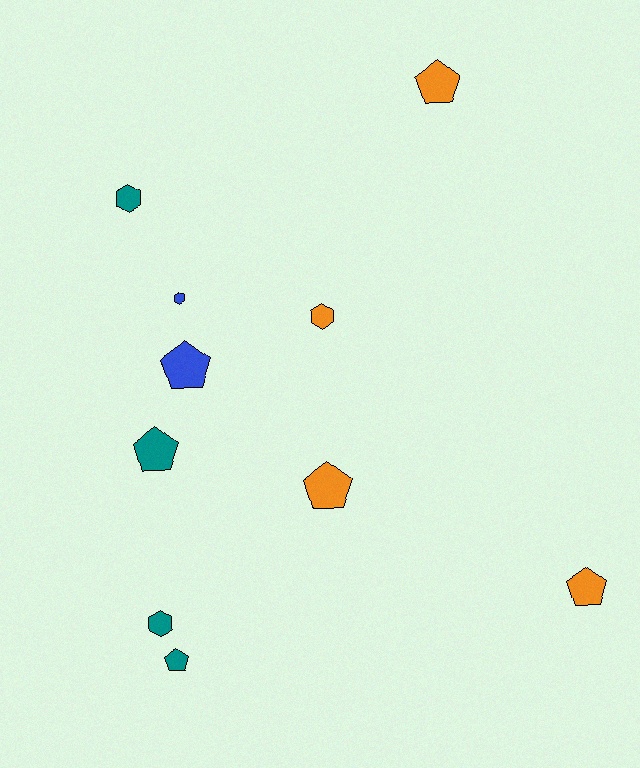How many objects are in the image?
There are 10 objects.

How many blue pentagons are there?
There is 1 blue pentagon.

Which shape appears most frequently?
Pentagon, with 6 objects.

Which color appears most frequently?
Orange, with 4 objects.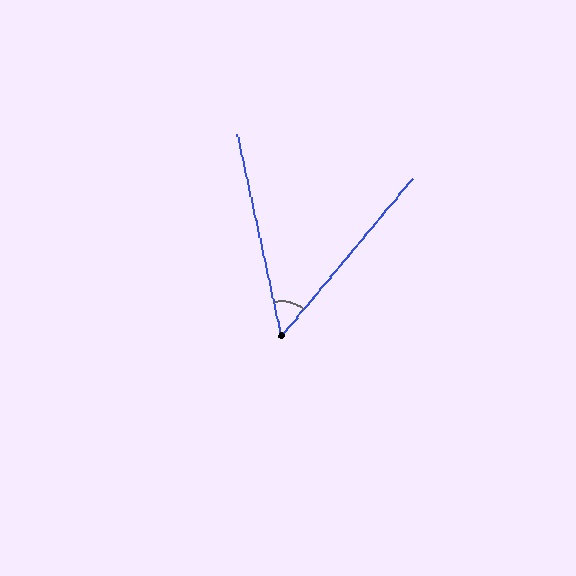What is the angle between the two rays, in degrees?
Approximately 52 degrees.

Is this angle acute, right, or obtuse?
It is acute.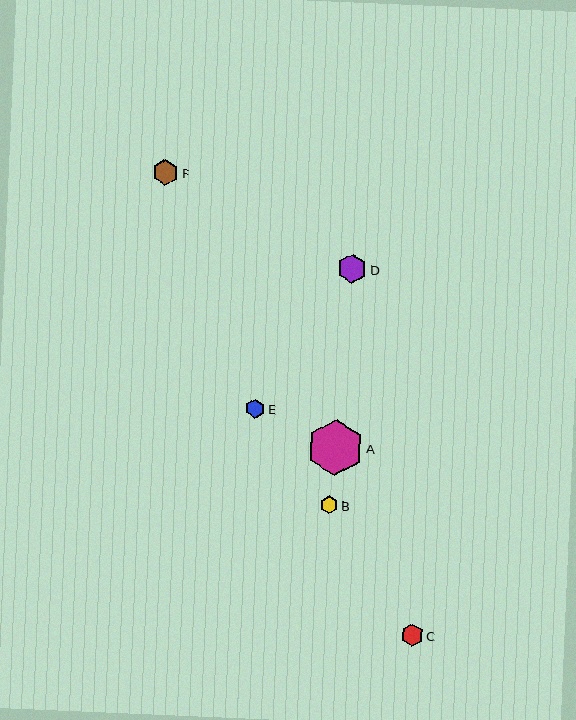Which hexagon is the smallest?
Hexagon B is the smallest with a size of approximately 18 pixels.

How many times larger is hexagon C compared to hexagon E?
Hexagon C is approximately 1.2 times the size of hexagon E.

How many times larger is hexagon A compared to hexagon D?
Hexagon A is approximately 1.9 times the size of hexagon D.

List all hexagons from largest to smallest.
From largest to smallest: A, D, F, C, E, B.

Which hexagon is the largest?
Hexagon A is the largest with a size of approximately 56 pixels.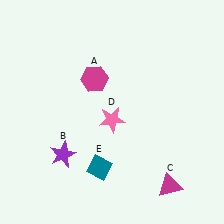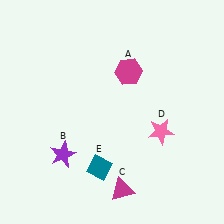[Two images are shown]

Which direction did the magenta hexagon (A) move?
The magenta hexagon (A) moved right.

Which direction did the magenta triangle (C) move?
The magenta triangle (C) moved left.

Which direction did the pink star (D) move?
The pink star (D) moved right.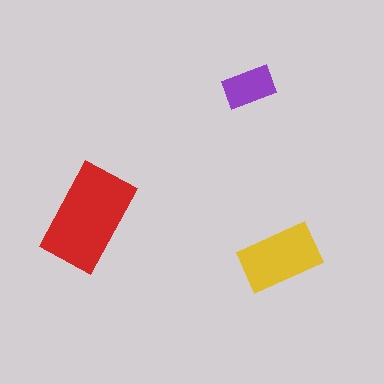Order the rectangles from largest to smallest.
the red one, the yellow one, the purple one.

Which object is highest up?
The purple rectangle is topmost.